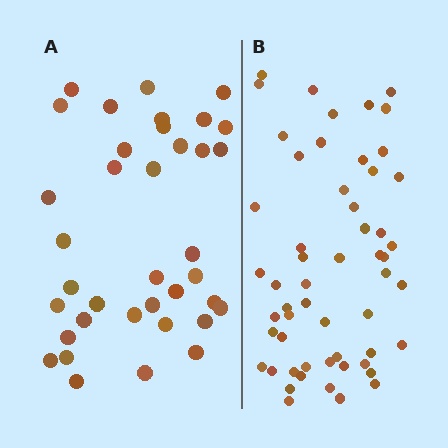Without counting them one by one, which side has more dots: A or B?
Region B (the right region) has more dots.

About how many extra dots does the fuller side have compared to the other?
Region B has approximately 20 more dots than region A.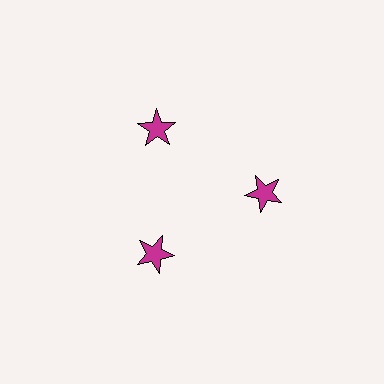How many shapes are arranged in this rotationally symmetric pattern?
There are 3 shapes, arranged in 3 groups of 1.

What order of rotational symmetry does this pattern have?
This pattern has 3-fold rotational symmetry.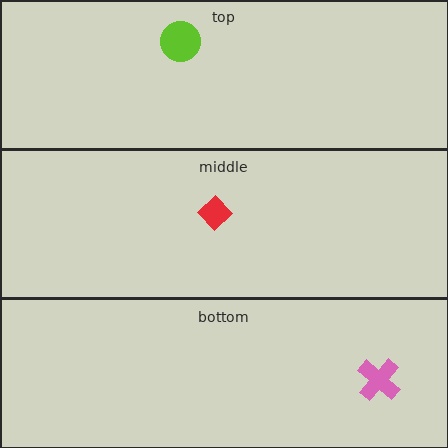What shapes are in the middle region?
The red diamond.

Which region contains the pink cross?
The bottom region.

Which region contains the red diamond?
The middle region.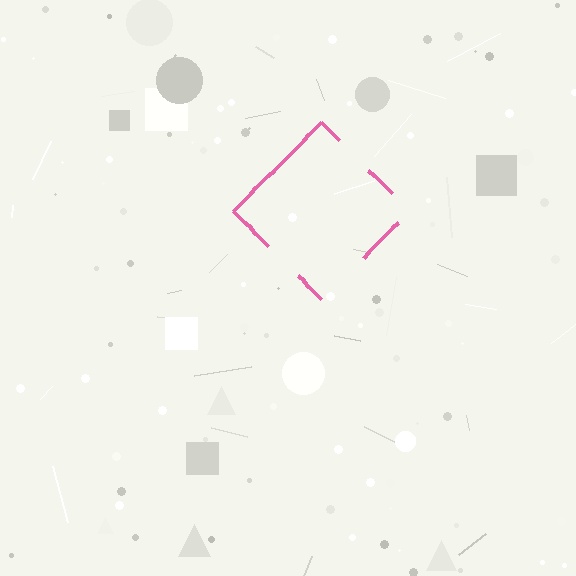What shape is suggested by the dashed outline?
The dashed outline suggests a diamond.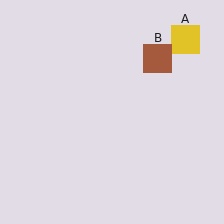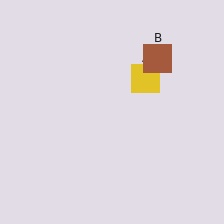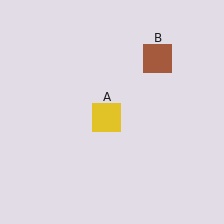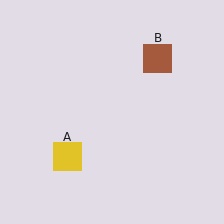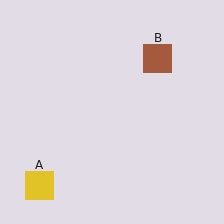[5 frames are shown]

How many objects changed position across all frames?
1 object changed position: yellow square (object A).